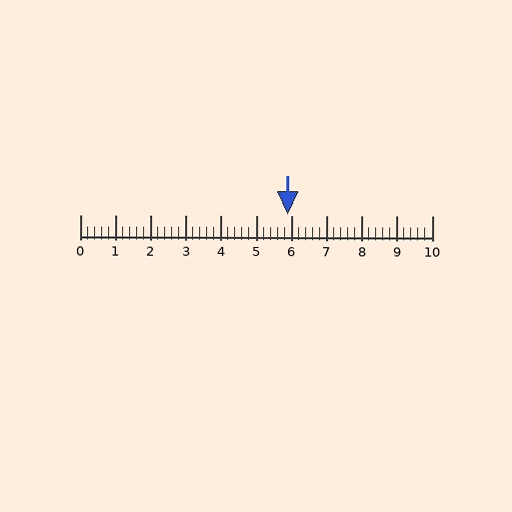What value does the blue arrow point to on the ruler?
The blue arrow points to approximately 5.9.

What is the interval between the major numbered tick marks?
The major tick marks are spaced 1 units apart.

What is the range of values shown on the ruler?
The ruler shows values from 0 to 10.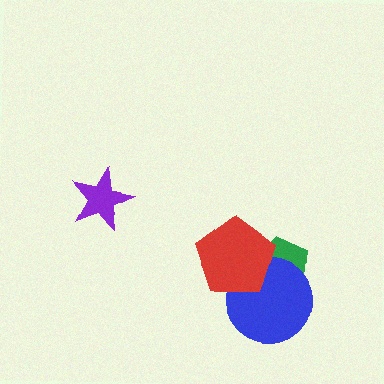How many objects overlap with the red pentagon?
2 objects overlap with the red pentagon.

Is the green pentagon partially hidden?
Yes, it is partially covered by another shape.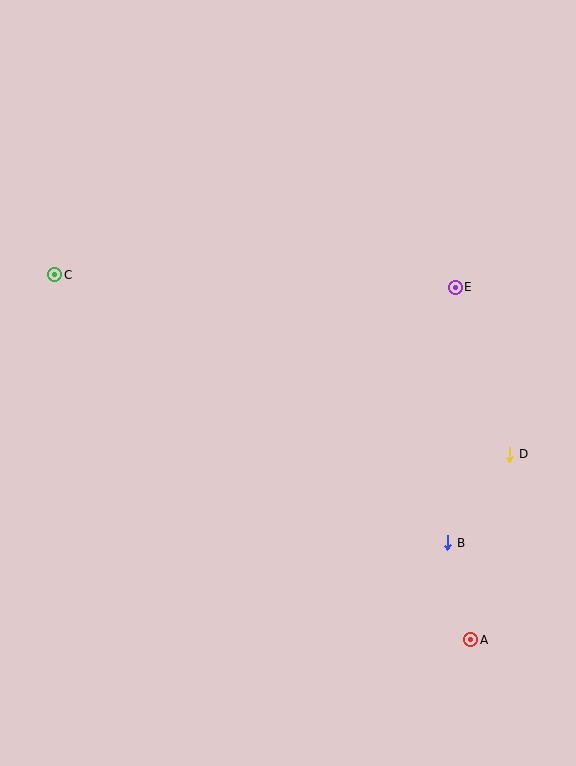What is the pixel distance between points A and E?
The distance between A and E is 353 pixels.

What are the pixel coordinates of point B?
Point B is at (448, 543).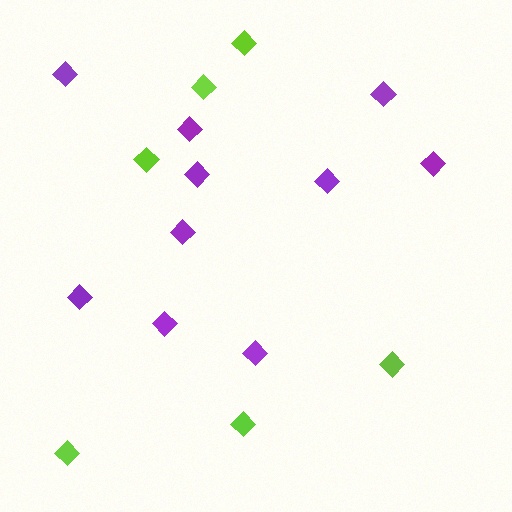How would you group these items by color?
There are 2 groups: one group of purple diamonds (10) and one group of lime diamonds (6).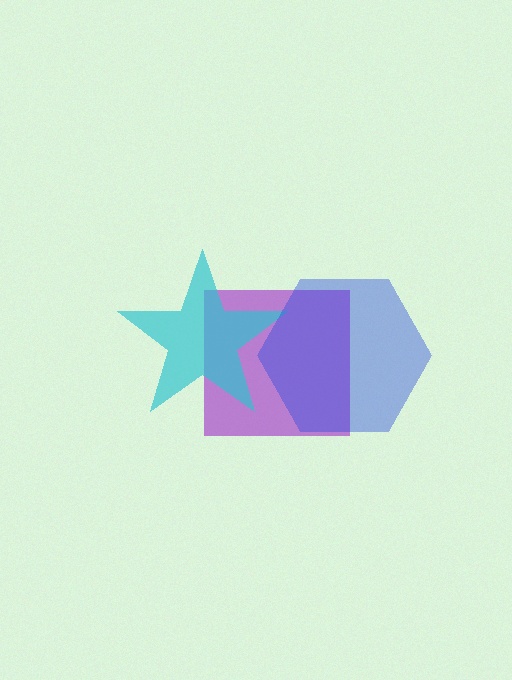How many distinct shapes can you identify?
There are 3 distinct shapes: a purple square, a cyan star, a blue hexagon.